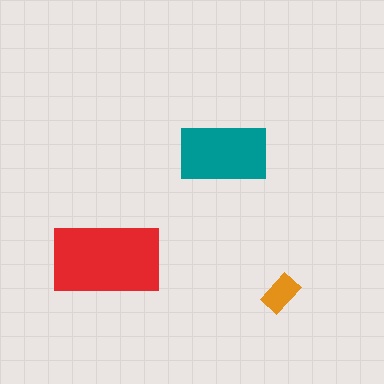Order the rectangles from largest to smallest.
the red one, the teal one, the orange one.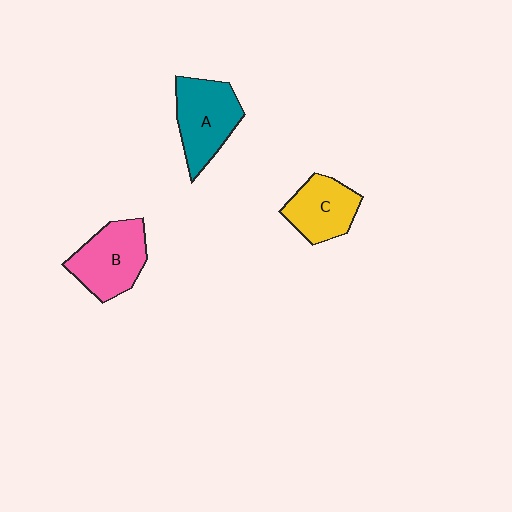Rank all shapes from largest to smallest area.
From largest to smallest: A (teal), B (pink), C (yellow).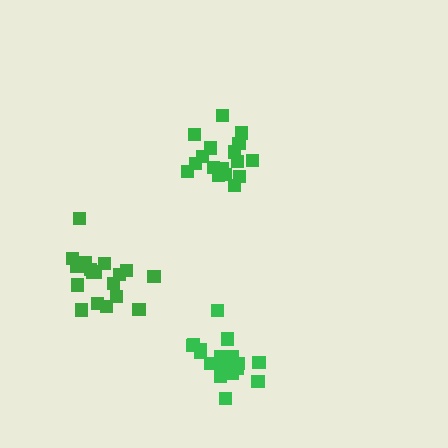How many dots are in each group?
Group 1: 19 dots, Group 2: 17 dots, Group 3: 19 dots (55 total).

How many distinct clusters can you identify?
There are 3 distinct clusters.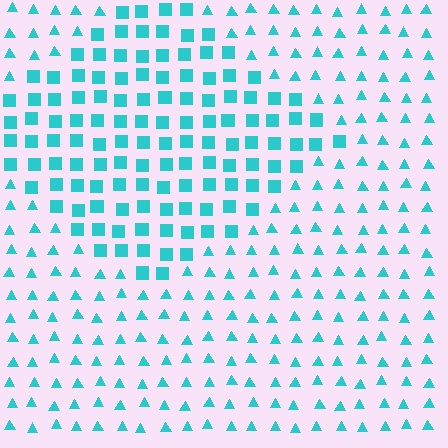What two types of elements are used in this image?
The image uses squares inside the diamond region and triangles outside it.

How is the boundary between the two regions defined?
The boundary is defined by a change in element shape: squares inside vs. triangles outside. All elements share the same color and spacing.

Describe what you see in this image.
The image is filled with small cyan elements arranged in a uniform grid. A diamond-shaped region contains squares, while the surrounding area contains triangles. The boundary is defined purely by the change in element shape.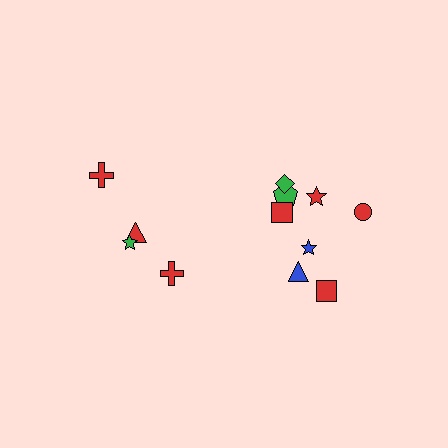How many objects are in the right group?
There are 8 objects.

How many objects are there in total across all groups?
There are 12 objects.